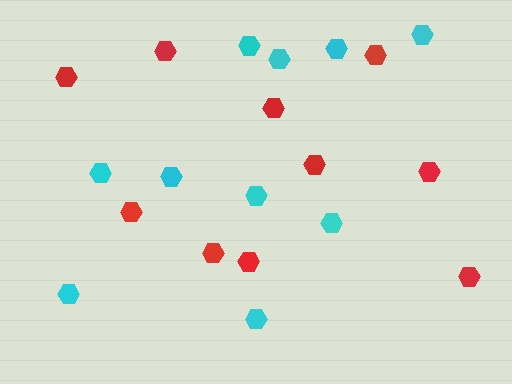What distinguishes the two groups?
There are 2 groups: one group of cyan hexagons (10) and one group of red hexagons (10).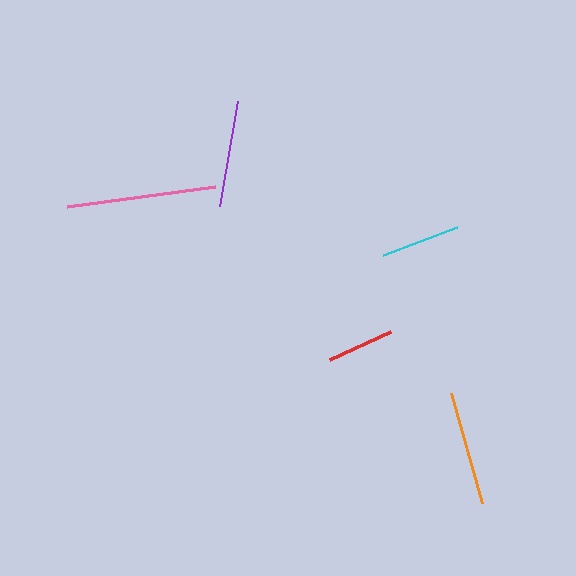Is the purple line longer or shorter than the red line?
The purple line is longer than the red line.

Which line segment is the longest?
The pink line is the longest at approximately 149 pixels.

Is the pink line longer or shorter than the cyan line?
The pink line is longer than the cyan line.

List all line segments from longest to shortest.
From longest to shortest: pink, orange, purple, cyan, red.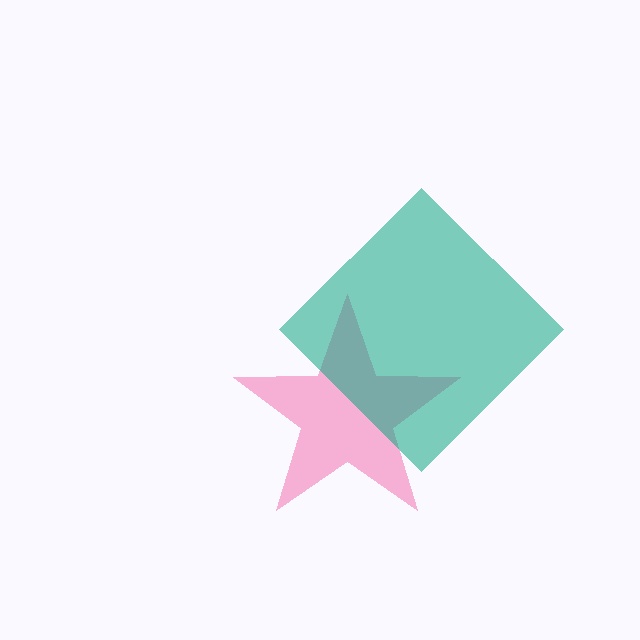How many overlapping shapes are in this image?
There are 2 overlapping shapes in the image.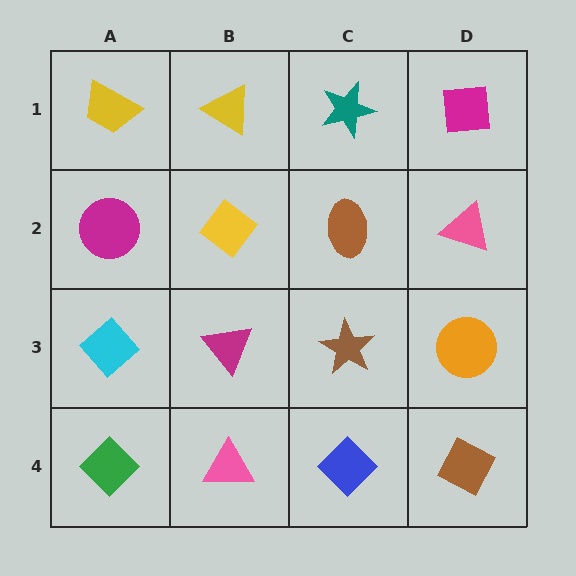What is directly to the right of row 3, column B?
A brown star.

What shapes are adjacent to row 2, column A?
A yellow trapezoid (row 1, column A), a cyan diamond (row 3, column A), a yellow diamond (row 2, column B).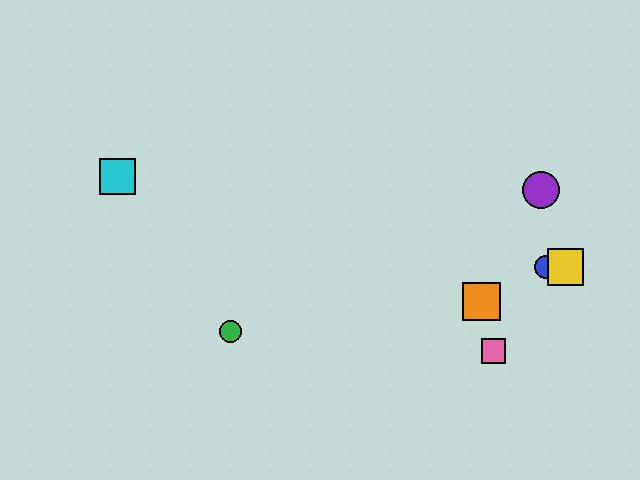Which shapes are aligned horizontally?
The red circle, the blue circle, the yellow square are aligned horizontally.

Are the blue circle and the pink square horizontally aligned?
No, the blue circle is at y≈267 and the pink square is at y≈351.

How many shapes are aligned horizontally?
3 shapes (the red circle, the blue circle, the yellow square) are aligned horizontally.